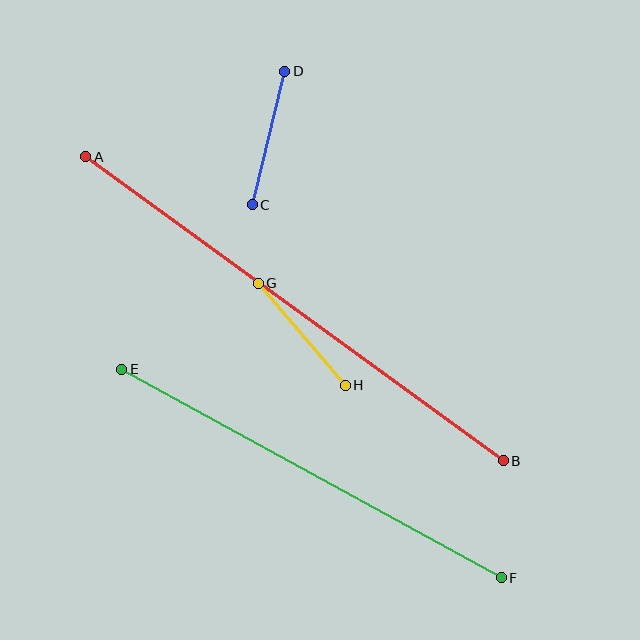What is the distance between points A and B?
The distance is approximately 516 pixels.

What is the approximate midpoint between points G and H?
The midpoint is at approximately (302, 334) pixels.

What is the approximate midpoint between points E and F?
The midpoint is at approximately (312, 473) pixels.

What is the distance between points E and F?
The distance is approximately 433 pixels.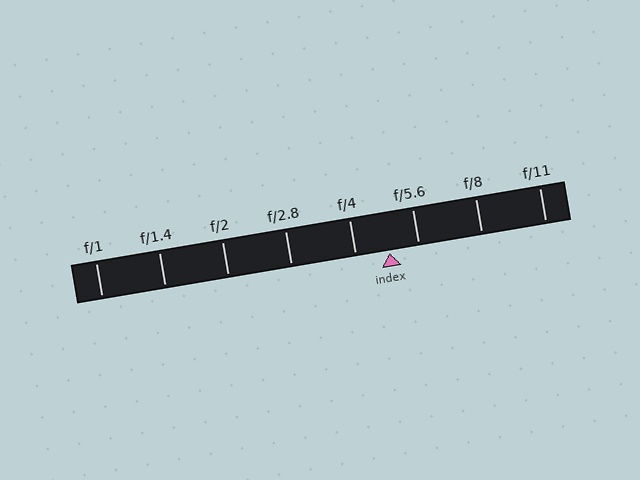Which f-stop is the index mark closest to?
The index mark is closest to f/5.6.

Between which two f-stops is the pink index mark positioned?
The index mark is between f/4 and f/5.6.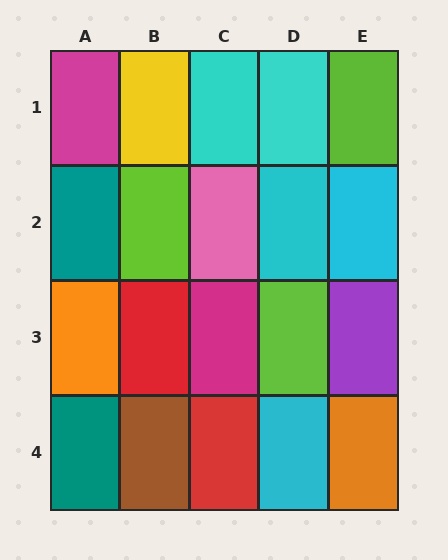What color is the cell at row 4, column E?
Orange.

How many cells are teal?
2 cells are teal.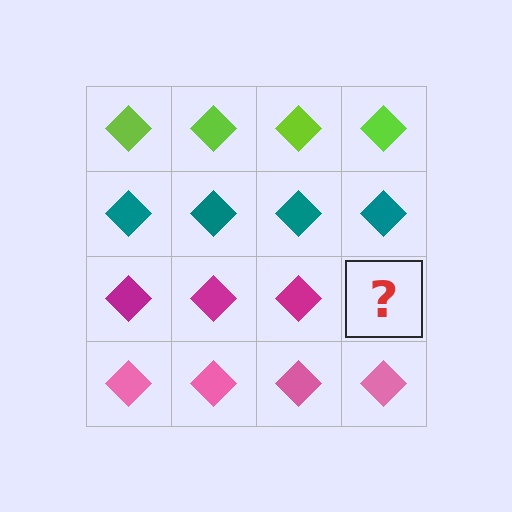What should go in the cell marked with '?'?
The missing cell should contain a magenta diamond.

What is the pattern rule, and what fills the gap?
The rule is that each row has a consistent color. The gap should be filled with a magenta diamond.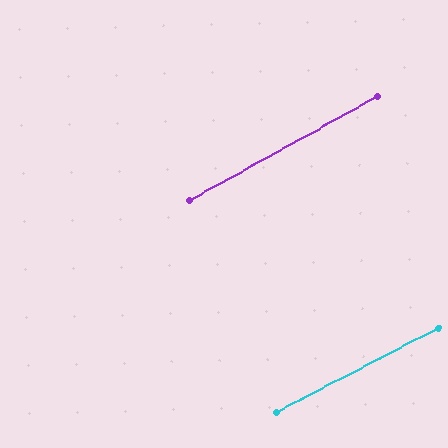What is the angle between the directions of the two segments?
Approximately 1 degree.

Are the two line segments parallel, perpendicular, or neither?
Parallel — their directions differ by only 1.5°.